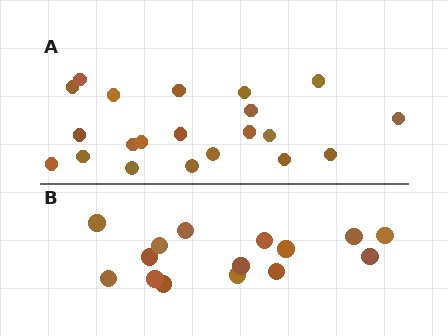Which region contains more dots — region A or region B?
Region A (the top region) has more dots.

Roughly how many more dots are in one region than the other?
Region A has about 6 more dots than region B.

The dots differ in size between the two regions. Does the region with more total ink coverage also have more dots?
No. Region B has more total ink coverage because its dots are larger, but region A actually contains more individual dots. Total area can be misleading — the number of items is what matters here.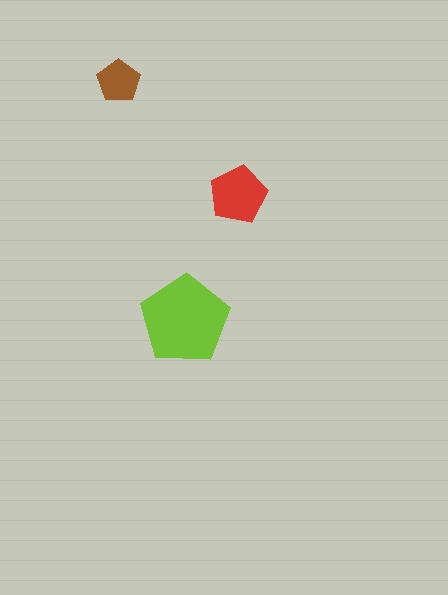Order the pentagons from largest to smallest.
the lime one, the red one, the brown one.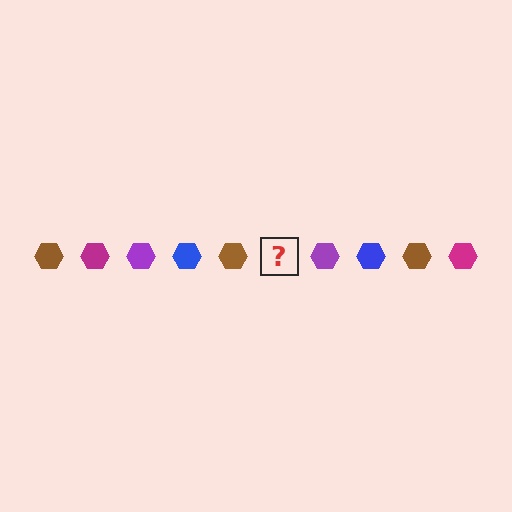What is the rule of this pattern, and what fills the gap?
The rule is that the pattern cycles through brown, magenta, purple, blue hexagons. The gap should be filled with a magenta hexagon.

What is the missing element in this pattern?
The missing element is a magenta hexagon.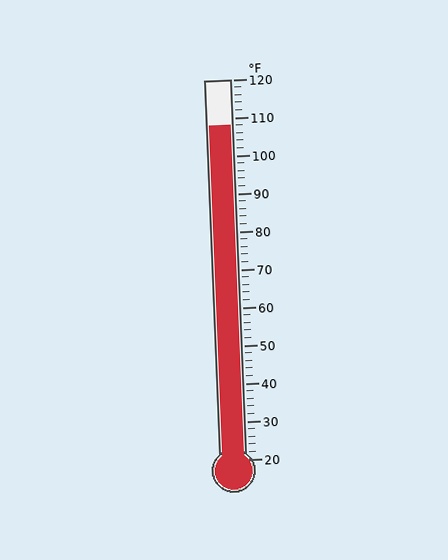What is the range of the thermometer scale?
The thermometer scale ranges from 20°F to 120°F.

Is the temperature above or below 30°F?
The temperature is above 30°F.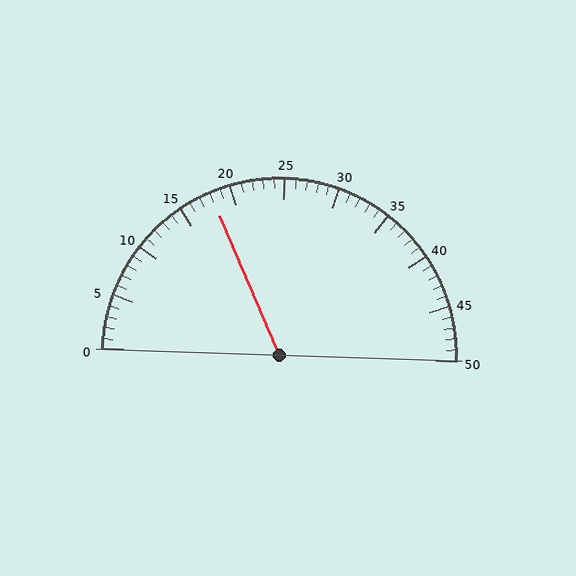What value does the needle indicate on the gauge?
The needle indicates approximately 18.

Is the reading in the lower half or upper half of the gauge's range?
The reading is in the lower half of the range (0 to 50).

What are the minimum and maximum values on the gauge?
The gauge ranges from 0 to 50.